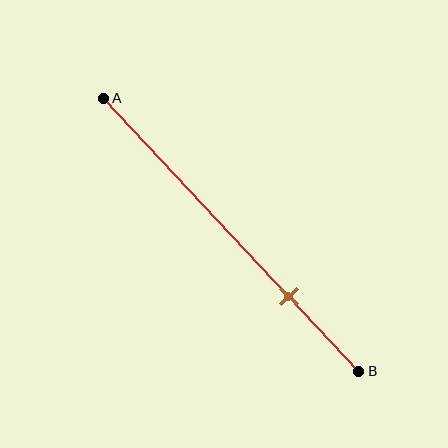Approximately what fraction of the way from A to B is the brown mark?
The brown mark is approximately 75% of the way from A to B.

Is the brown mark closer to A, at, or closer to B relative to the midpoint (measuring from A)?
The brown mark is closer to point B than the midpoint of segment AB.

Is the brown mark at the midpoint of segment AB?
No, the mark is at about 75% from A, not at the 50% midpoint.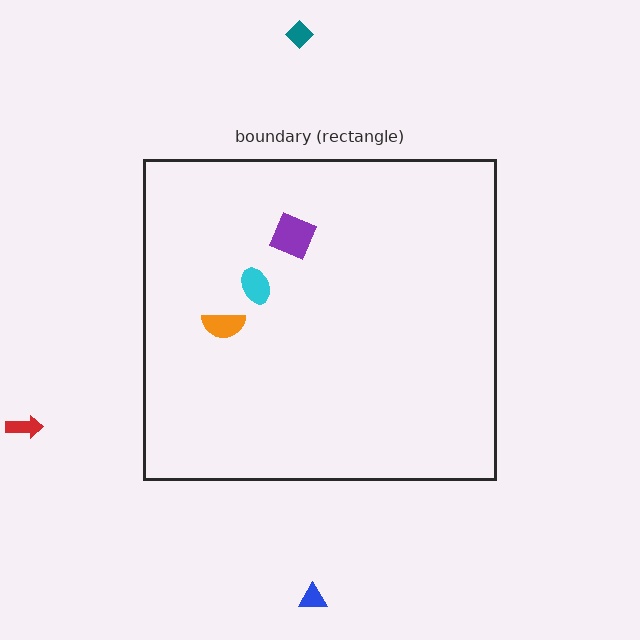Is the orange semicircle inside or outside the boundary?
Inside.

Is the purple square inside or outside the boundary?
Inside.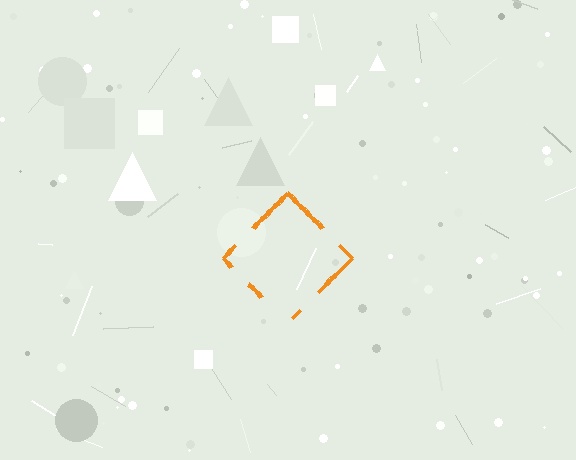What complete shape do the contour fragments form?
The contour fragments form a diamond.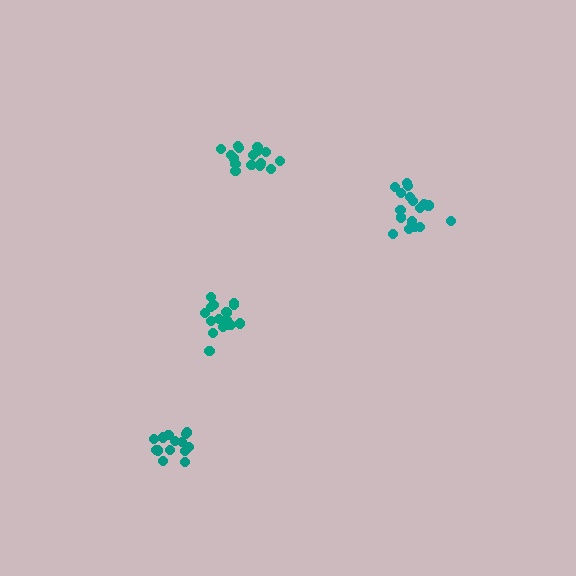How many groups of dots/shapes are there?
There are 4 groups.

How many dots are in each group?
Group 1: 16 dots, Group 2: 18 dots, Group 3: 18 dots, Group 4: 14 dots (66 total).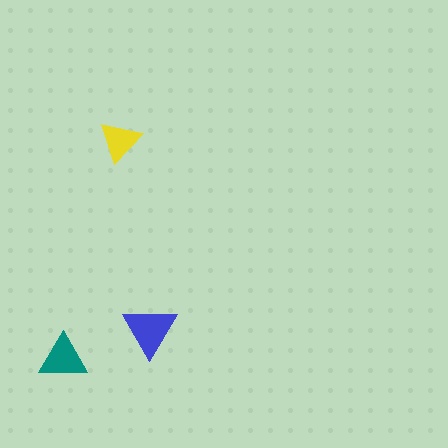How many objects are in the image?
There are 3 objects in the image.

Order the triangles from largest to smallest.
the blue one, the teal one, the yellow one.